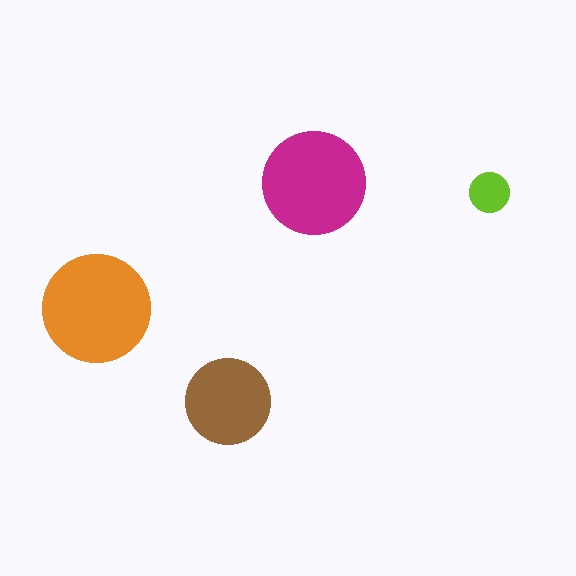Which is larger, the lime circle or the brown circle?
The brown one.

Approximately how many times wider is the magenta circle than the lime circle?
About 2.5 times wider.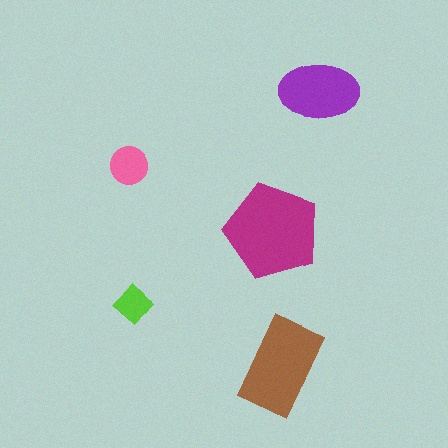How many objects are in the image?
There are 5 objects in the image.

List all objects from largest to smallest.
The magenta pentagon, the brown rectangle, the purple ellipse, the pink circle, the lime diamond.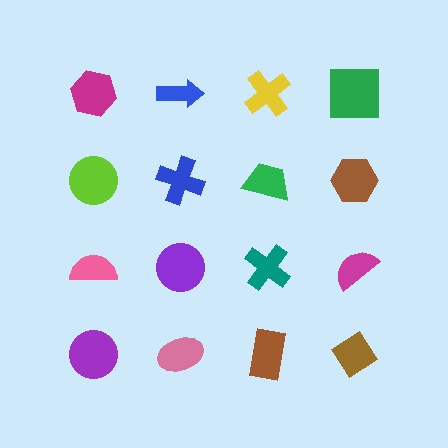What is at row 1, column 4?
A green square.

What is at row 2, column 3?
A green trapezoid.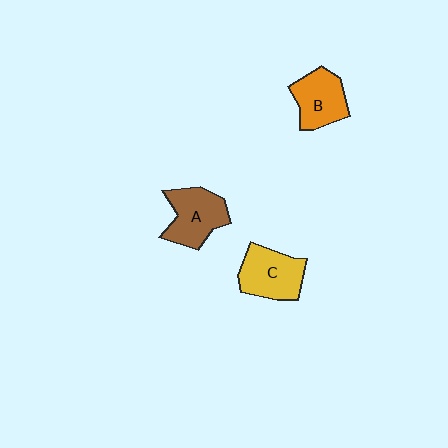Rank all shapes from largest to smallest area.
From largest to smallest: A (brown), C (yellow), B (orange).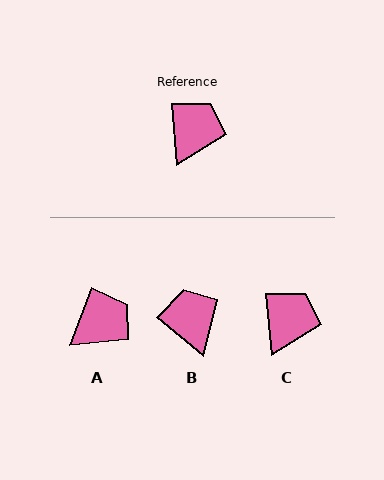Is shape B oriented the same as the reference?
No, it is off by about 45 degrees.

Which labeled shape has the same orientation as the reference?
C.